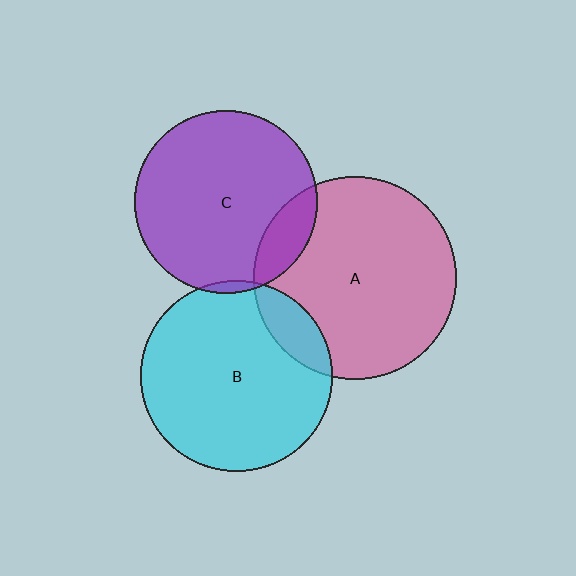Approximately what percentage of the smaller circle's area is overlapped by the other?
Approximately 15%.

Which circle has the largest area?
Circle A (pink).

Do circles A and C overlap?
Yes.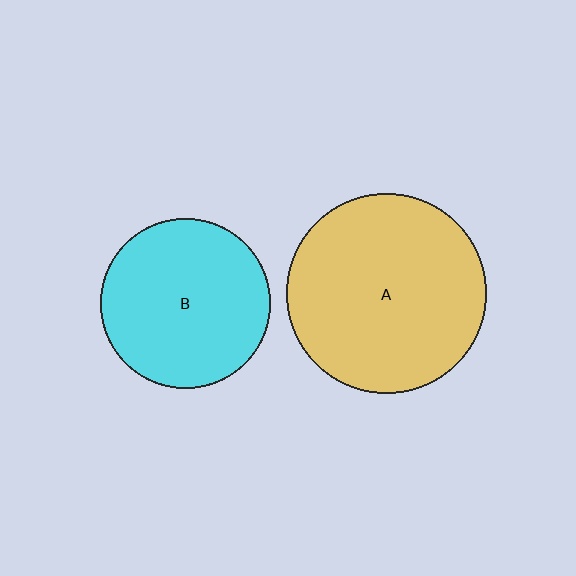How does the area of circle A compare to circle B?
Approximately 1.4 times.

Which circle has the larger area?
Circle A (yellow).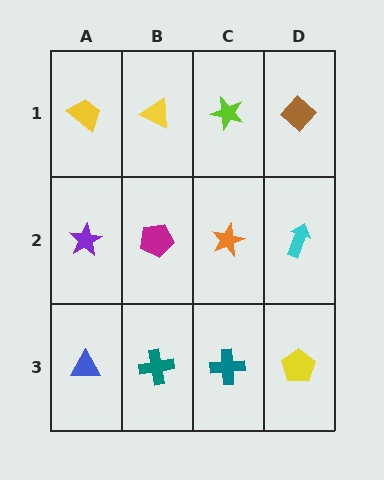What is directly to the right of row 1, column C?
A brown diamond.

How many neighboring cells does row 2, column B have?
4.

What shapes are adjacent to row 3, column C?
An orange star (row 2, column C), a teal cross (row 3, column B), a yellow pentagon (row 3, column D).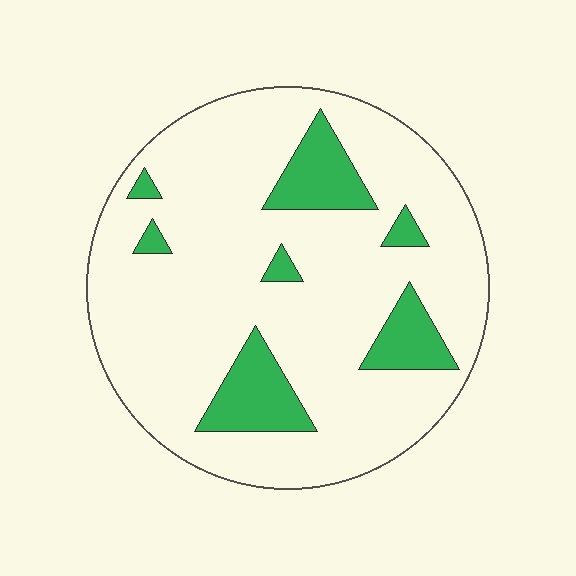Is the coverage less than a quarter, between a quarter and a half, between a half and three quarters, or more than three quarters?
Less than a quarter.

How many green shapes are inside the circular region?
7.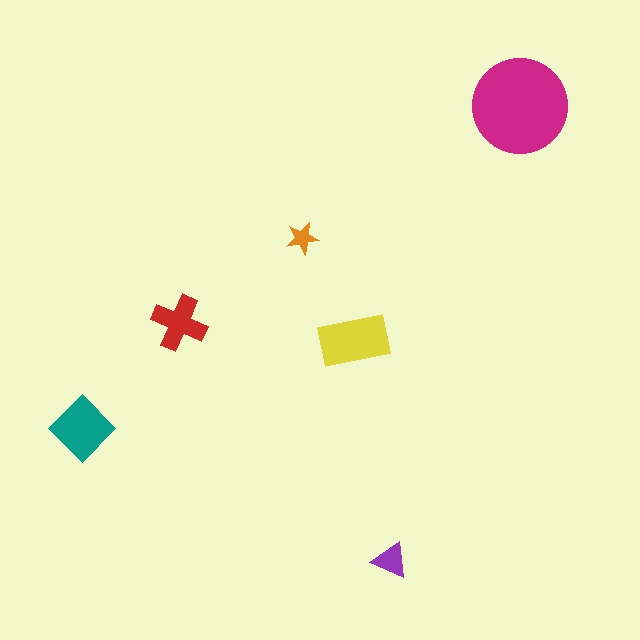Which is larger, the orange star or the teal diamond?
The teal diamond.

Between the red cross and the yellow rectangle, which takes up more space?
The yellow rectangle.